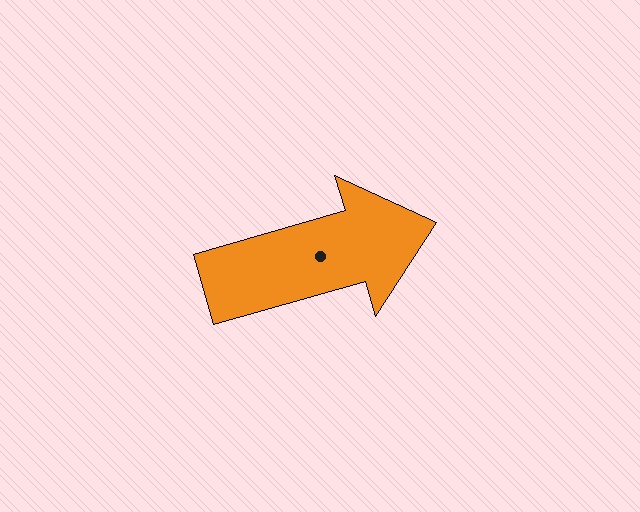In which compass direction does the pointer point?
East.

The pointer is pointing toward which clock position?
Roughly 2 o'clock.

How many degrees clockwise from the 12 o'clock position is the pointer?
Approximately 74 degrees.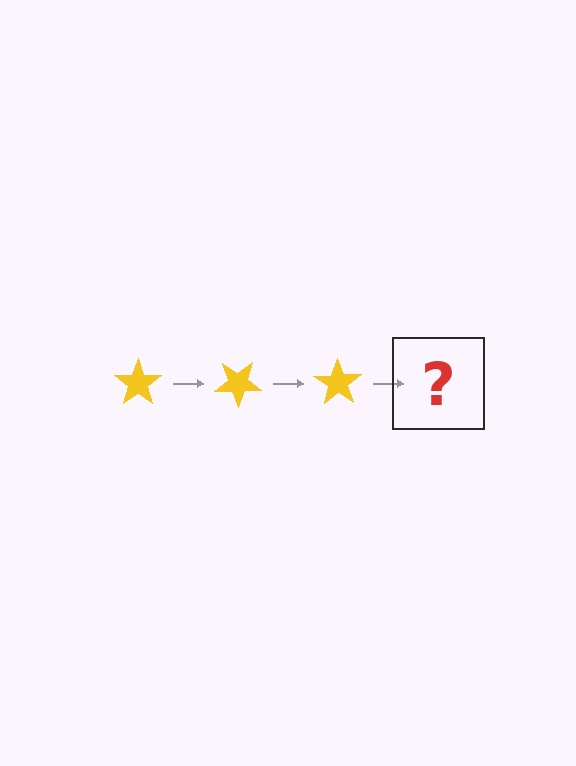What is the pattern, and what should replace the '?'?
The pattern is that the star rotates 35 degrees each step. The '?' should be a yellow star rotated 105 degrees.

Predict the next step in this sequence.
The next step is a yellow star rotated 105 degrees.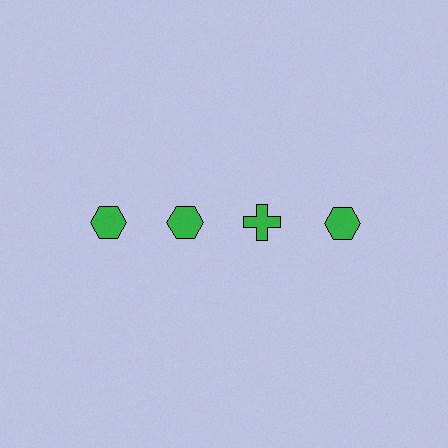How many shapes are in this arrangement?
There are 4 shapes arranged in a grid pattern.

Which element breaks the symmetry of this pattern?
The green cross in the top row, center column breaks the symmetry. All other shapes are green hexagons.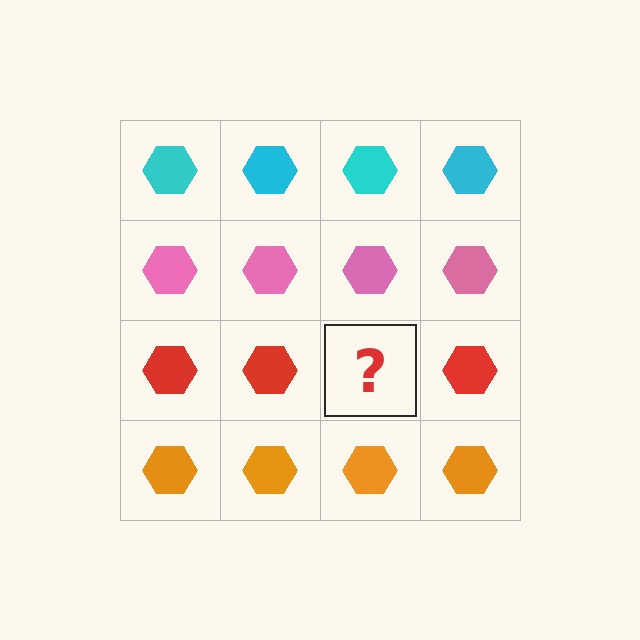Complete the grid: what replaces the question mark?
The question mark should be replaced with a red hexagon.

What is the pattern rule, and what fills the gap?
The rule is that each row has a consistent color. The gap should be filled with a red hexagon.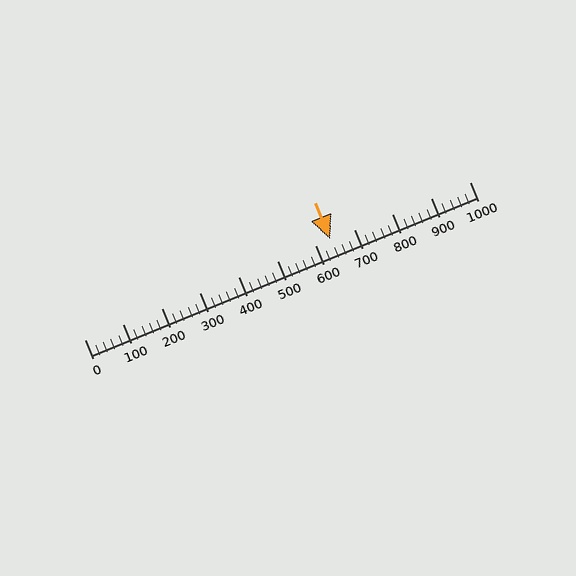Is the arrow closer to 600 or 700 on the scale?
The arrow is closer to 600.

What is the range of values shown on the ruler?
The ruler shows values from 0 to 1000.